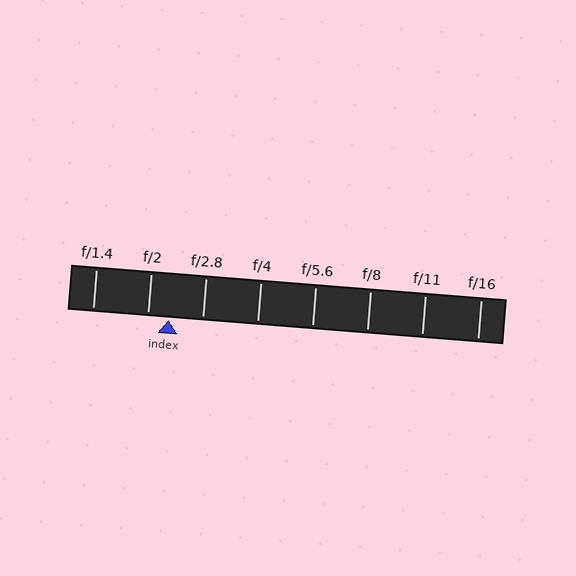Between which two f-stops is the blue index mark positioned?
The index mark is between f/2 and f/2.8.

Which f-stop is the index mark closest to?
The index mark is closest to f/2.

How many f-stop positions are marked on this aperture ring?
There are 8 f-stop positions marked.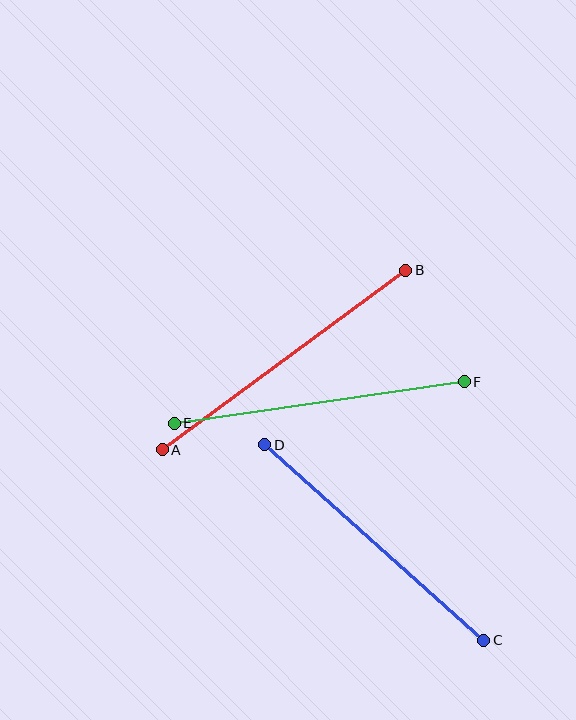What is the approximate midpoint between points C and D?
The midpoint is at approximately (374, 543) pixels.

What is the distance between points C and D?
The distance is approximately 293 pixels.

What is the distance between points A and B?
The distance is approximately 303 pixels.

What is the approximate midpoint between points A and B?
The midpoint is at approximately (284, 360) pixels.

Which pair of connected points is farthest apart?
Points A and B are farthest apart.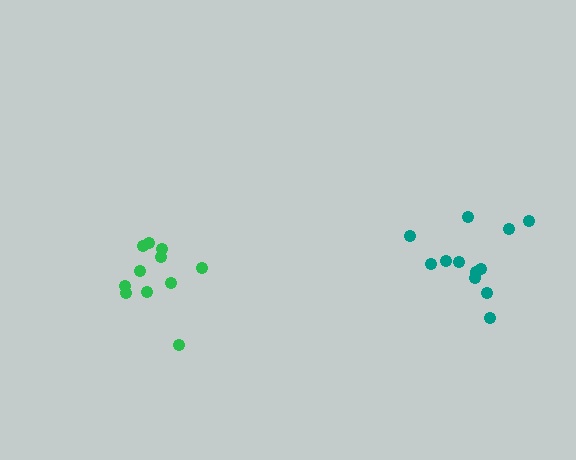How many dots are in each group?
Group 1: 12 dots, Group 2: 11 dots (23 total).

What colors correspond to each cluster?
The clusters are colored: teal, green.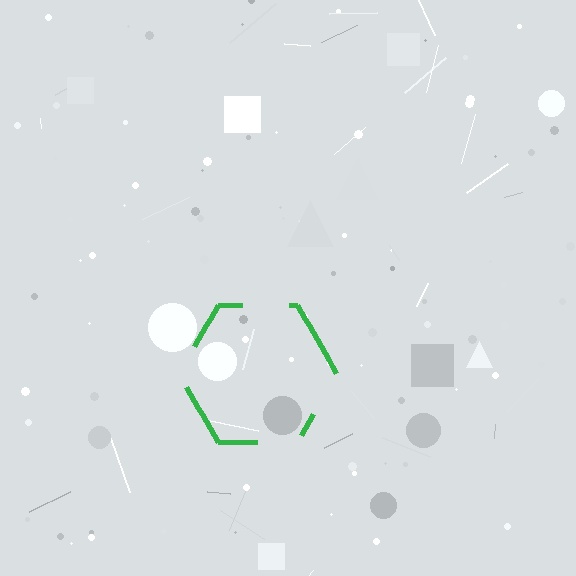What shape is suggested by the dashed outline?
The dashed outline suggests a hexagon.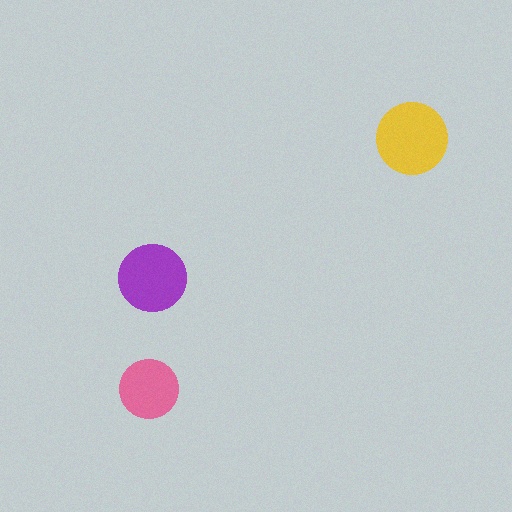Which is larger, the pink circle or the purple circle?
The purple one.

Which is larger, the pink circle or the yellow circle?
The yellow one.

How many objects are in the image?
There are 3 objects in the image.